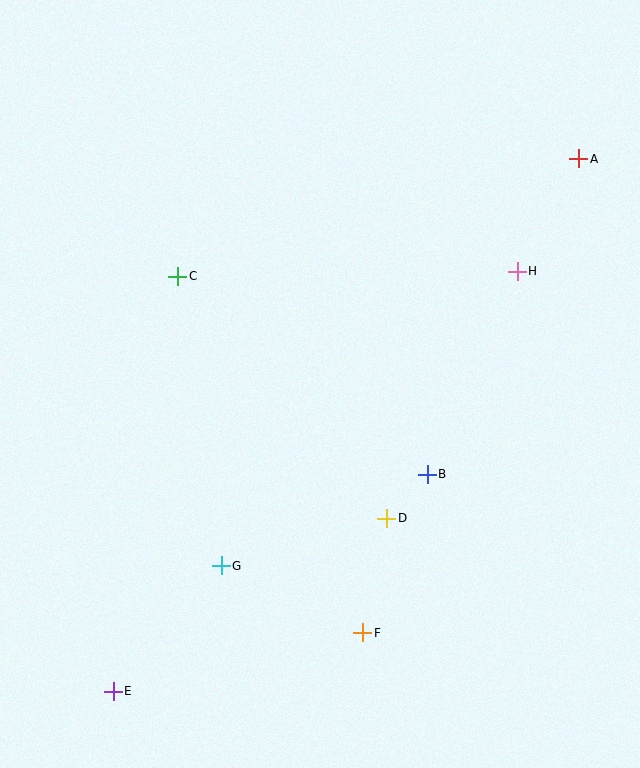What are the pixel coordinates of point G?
Point G is at (221, 566).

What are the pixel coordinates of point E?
Point E is at (113, 691).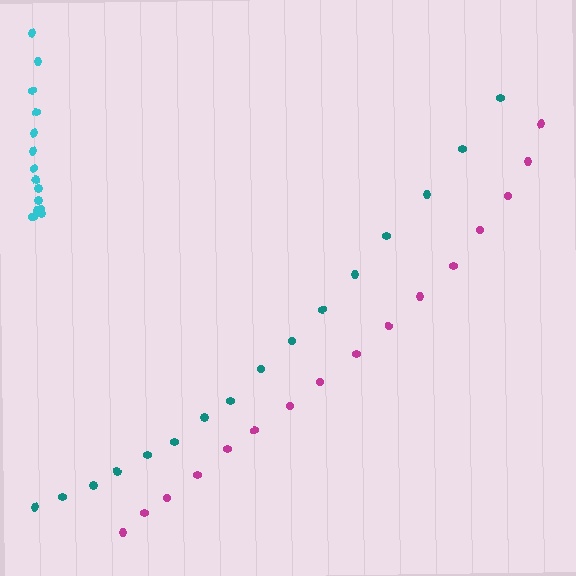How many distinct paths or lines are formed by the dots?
There are 3 distinct paths.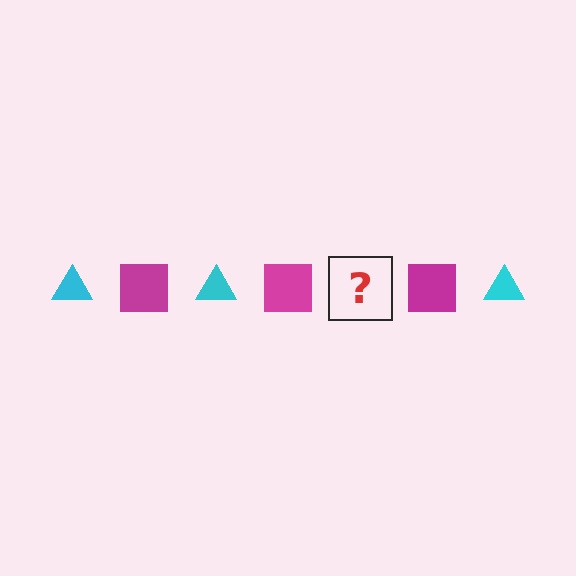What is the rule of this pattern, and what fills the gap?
The rule is that the pattern alternates between cyan triangle and magenta square. The gap should be filled with a cyan triangle.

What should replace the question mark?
The question mark should be replaced with a cyan triangle.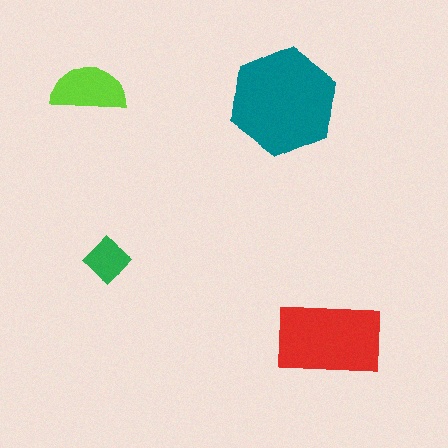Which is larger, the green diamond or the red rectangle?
The red rectangle.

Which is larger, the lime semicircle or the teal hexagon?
The teal hexagon.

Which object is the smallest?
The green diamond.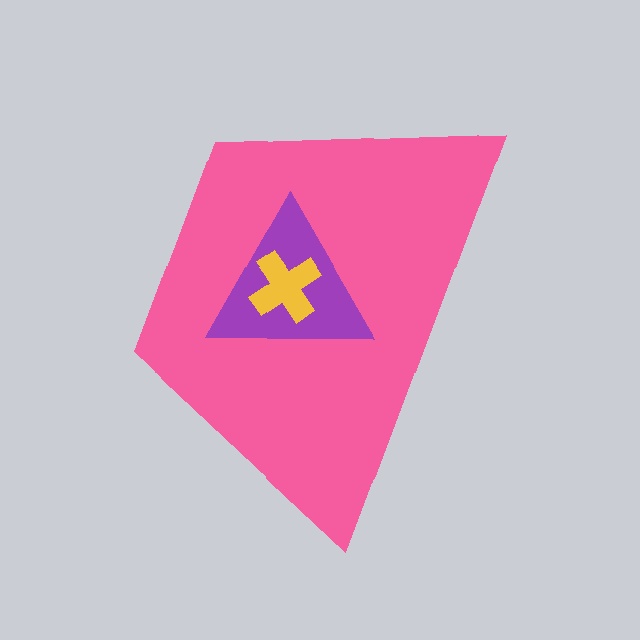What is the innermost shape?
The yellow cross.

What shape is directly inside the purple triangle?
The yellow cross.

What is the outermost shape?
The pink trapezoid.